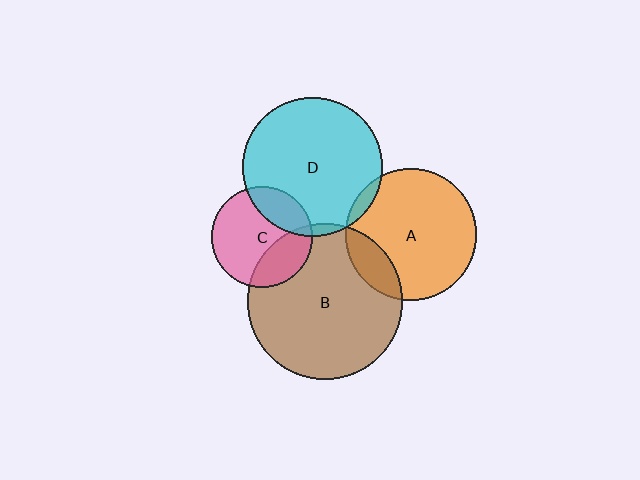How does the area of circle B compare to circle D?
Approximately 1.2 times.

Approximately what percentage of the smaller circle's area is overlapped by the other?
Approximately 5%.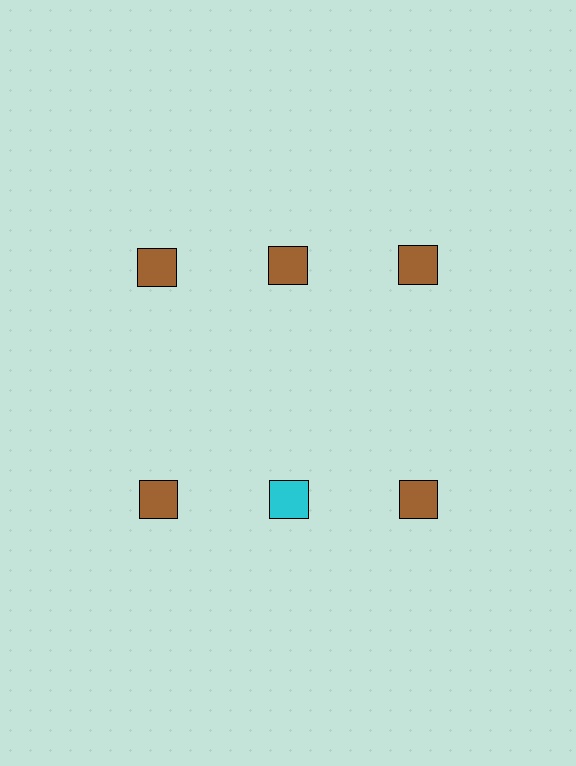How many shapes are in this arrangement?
There are 6 shapes arranged in a grid pattern.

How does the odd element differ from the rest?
It has a different color: cyan instead of brown.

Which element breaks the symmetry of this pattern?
The cyan square in the second row, second from left column breaks the symmetry. All other shapes are brown squares.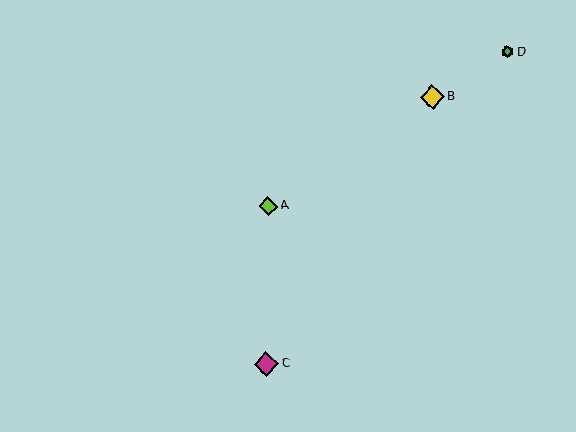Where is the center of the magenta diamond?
The center of the magenta diamond is at (266, 364).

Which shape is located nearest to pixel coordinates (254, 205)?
The lime diamond (labeled A) at (268, 206) is nearest to that location.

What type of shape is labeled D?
Shape D is a green hexagon.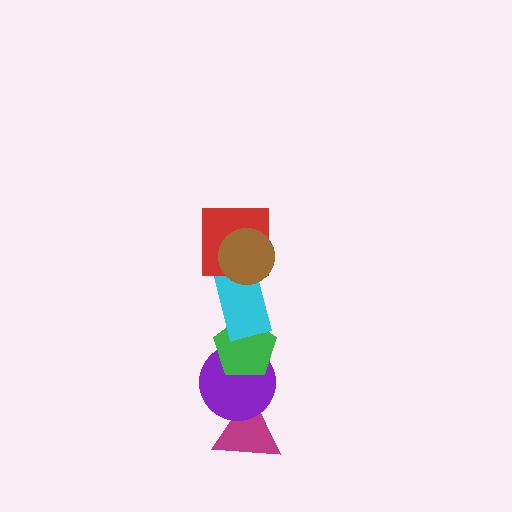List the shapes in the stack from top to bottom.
From top to bottom: the brown circle, the red square, the cyan rectangle, the green pentagon, the purple circle, the magenta triangle.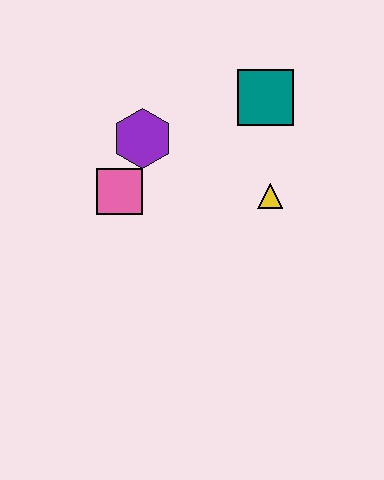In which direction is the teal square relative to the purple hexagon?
The teal square is to the right of the purple hexagon.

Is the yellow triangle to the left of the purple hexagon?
No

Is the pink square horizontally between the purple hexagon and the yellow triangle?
No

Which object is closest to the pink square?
The purple hexagon is closest to the pink square.